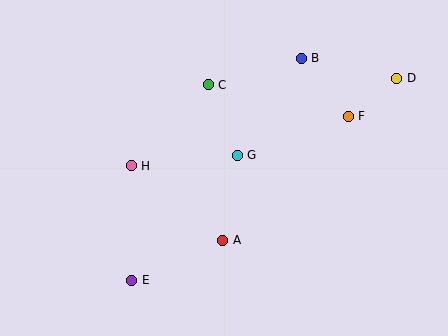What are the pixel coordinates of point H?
Point H is at (131, 166).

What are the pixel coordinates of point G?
Point G is at (237, 155).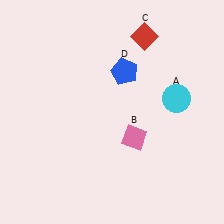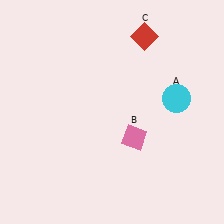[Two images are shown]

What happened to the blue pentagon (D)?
The blue pentagon (D) was removed in Image 2. It was in the top-right area of Image 1.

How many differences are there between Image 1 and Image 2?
There is 1 difference between the two images.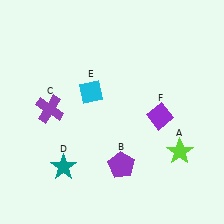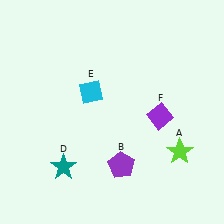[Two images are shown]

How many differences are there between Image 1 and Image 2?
There is 1 difference between the two images.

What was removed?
The purple cross (C) was removed in Image 2.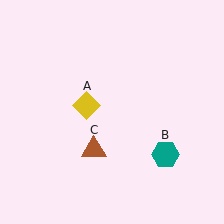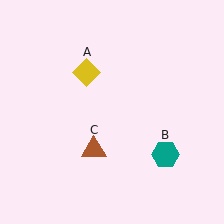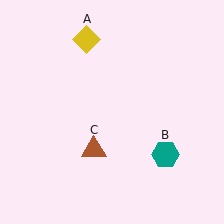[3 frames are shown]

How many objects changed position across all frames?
1 object changed position: yellow diamond (object A).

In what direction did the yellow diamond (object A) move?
The yellow diamond (object A) moved up.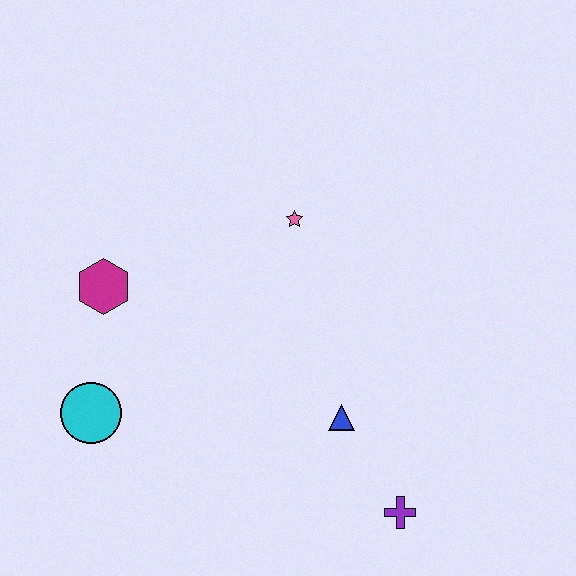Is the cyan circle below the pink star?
Yes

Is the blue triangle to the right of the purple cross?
No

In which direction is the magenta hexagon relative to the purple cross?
The magenta hexagon is to the left of the purple cross.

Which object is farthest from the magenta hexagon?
The purple cross is farthest from the magenta hexagon.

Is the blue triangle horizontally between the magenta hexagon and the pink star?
No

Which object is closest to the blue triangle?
The purple cross is closest to the blue triangle.